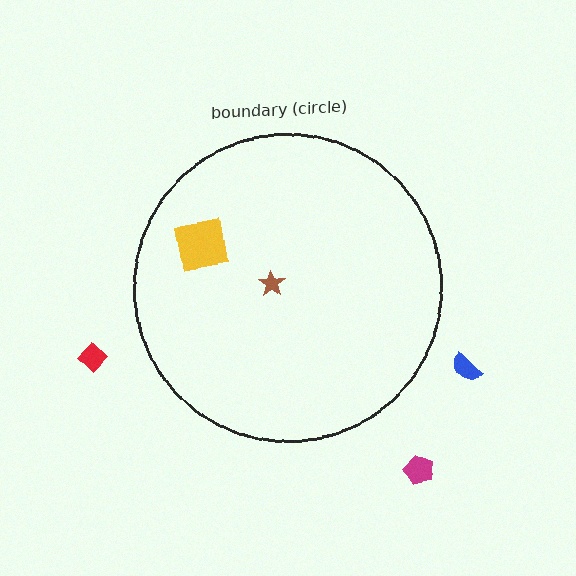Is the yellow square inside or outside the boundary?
Inside.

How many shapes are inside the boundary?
2 inside, 3 outside.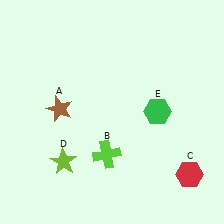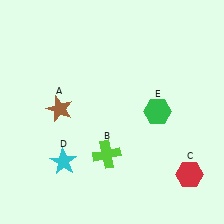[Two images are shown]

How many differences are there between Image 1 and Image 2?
There is 1 difference between the two images.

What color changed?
The star (D) changed from lime in Image 1 to cyan in Image 2.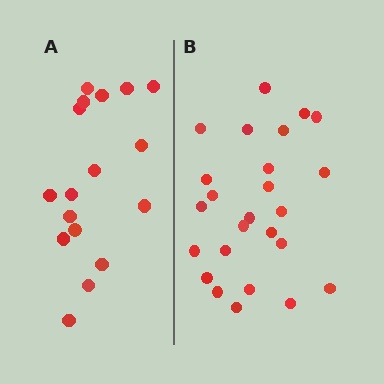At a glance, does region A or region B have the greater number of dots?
Region B (the right region) has more dots.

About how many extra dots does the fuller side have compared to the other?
Region B has roughly 8 or so more dots than region A.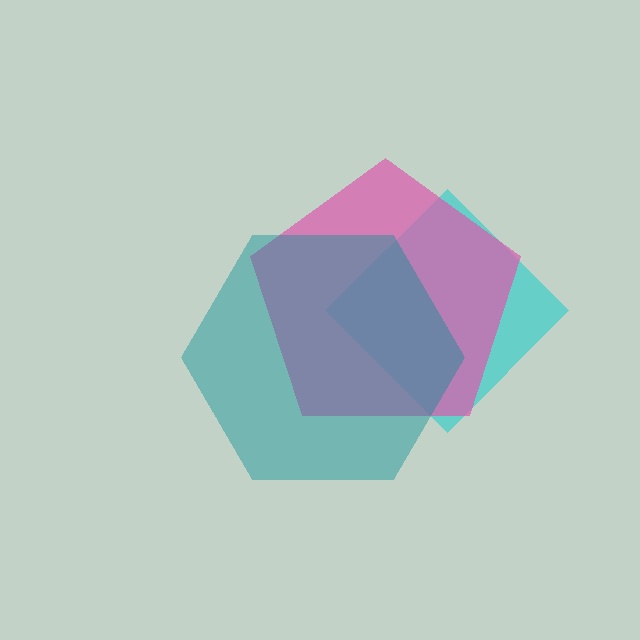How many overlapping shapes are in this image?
There are 3 overlapping shapes in the image.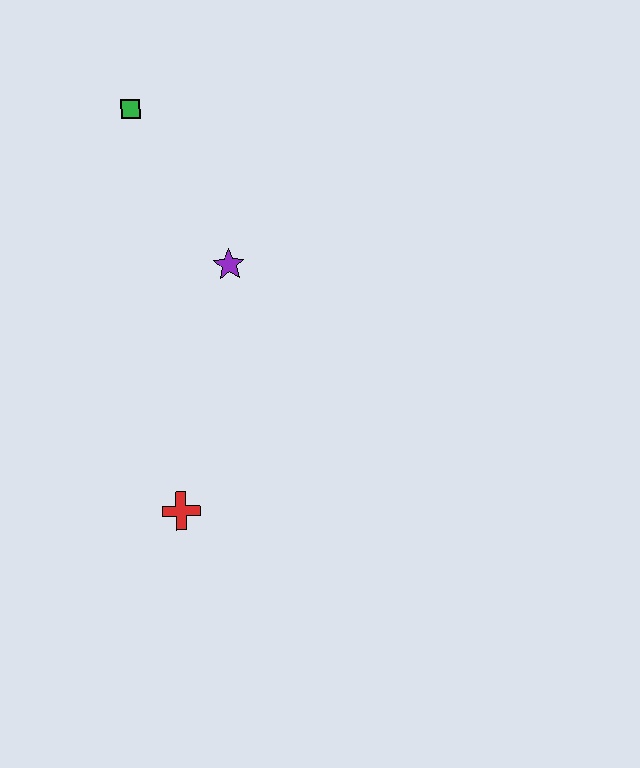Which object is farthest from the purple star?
The red cross is farthest from the purple star.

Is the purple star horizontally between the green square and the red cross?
No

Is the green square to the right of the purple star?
No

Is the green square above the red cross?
Yes